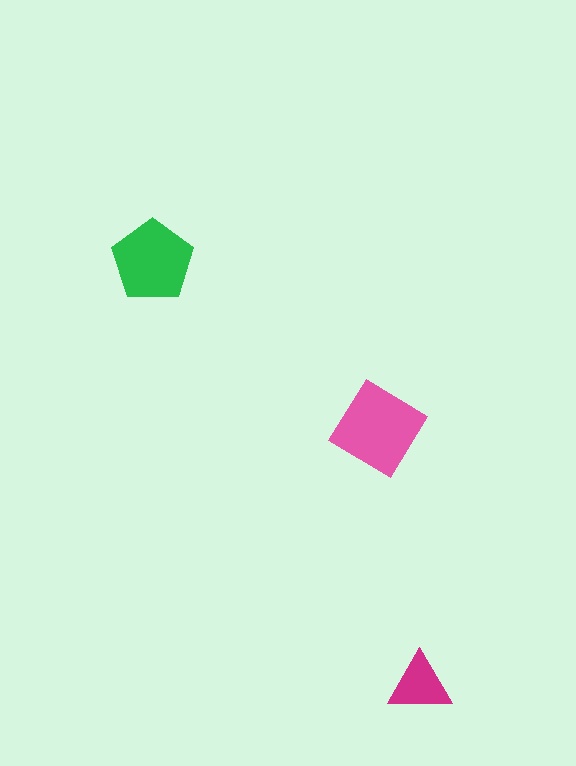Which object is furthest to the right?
The magenta triangle is rightmost.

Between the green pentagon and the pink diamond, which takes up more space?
The pink diamond.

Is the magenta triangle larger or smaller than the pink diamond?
Smaller.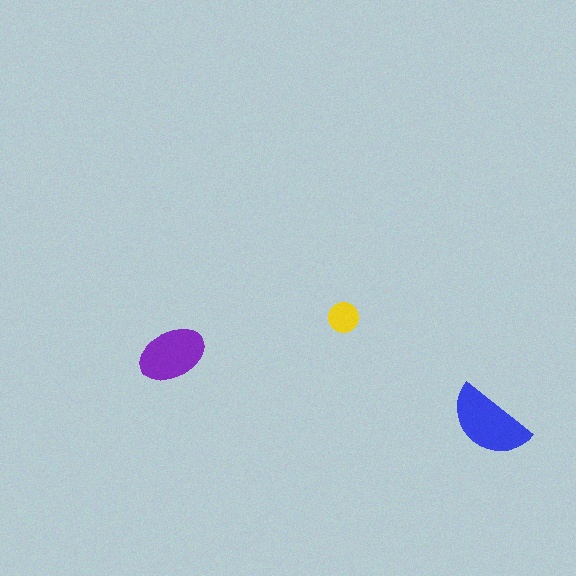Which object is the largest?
The blue semicircle.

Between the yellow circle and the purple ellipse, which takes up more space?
The purple ellipse.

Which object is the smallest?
The yellow circle.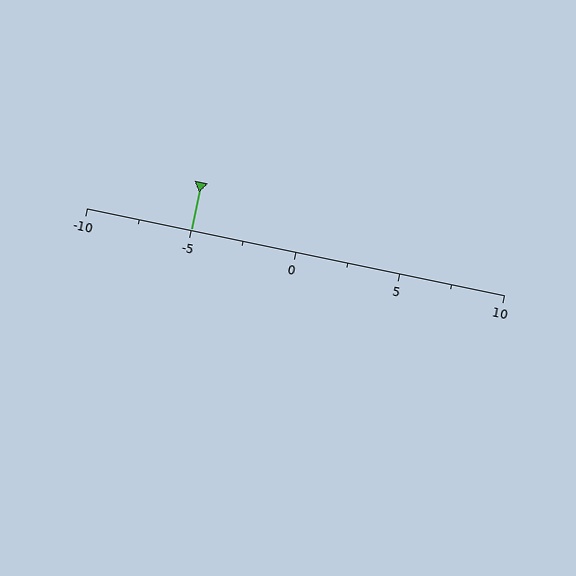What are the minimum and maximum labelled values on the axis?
The axis runs from -10 to 10.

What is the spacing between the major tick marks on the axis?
The major ticks are spaced 5 apart.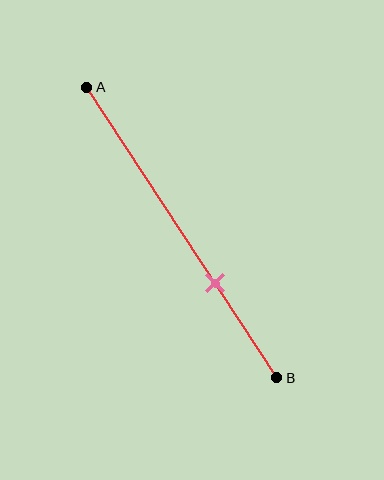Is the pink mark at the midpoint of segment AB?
No, the mark is at about 65% from A, not at the 50% midpoint.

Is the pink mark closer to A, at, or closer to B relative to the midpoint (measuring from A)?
The pink mark is closer to point B than the midpoint of segment AB.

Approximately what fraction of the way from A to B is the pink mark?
The pink mark is approximately 65% of the way from A to B.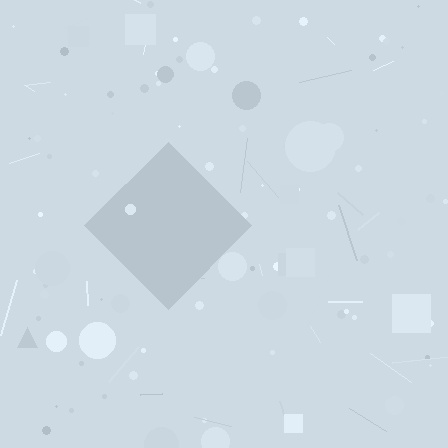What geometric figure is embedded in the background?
A diamond is embedded in the background.